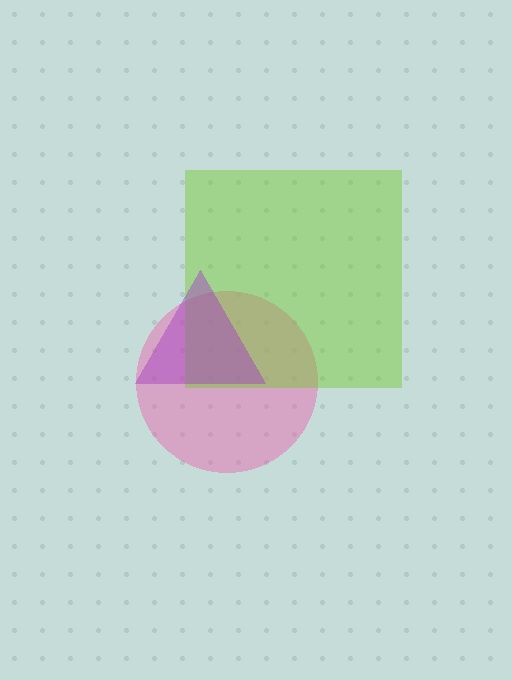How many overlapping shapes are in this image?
There are 3 overlapping shapes in the image.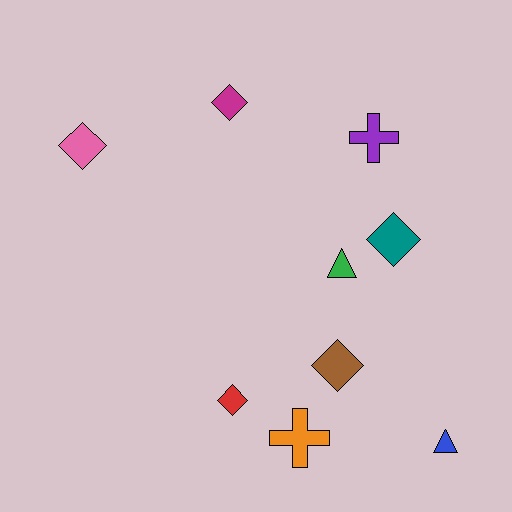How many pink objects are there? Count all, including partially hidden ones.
There is 1 pink object.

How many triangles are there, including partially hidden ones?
There are 2 triangles.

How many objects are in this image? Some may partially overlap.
There are 9 objects.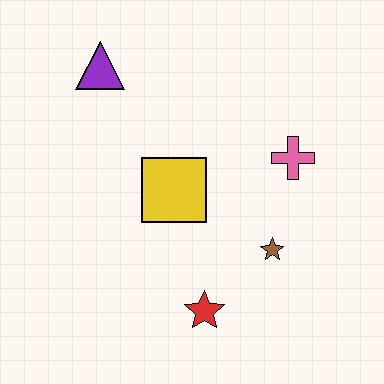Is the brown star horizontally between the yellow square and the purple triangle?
No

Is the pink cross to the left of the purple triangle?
No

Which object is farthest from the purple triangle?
The red star is farthest from the purple triangle.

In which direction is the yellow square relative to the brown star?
The yellow square is to the left of the brown star.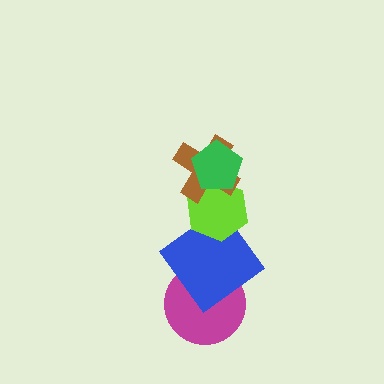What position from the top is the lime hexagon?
The lime hexagon is 3rd from the top.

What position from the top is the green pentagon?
The green pentagon is 1st from the top.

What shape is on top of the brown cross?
The green pentagon is on top of the brown cross.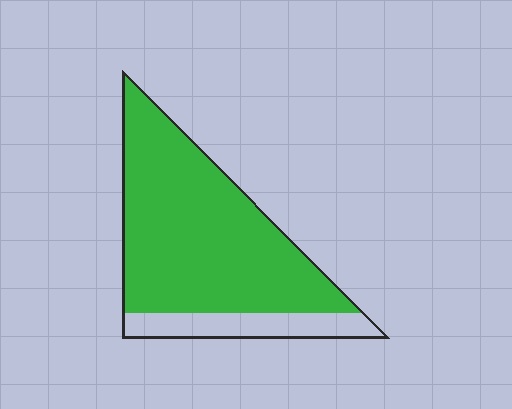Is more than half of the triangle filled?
Yes.